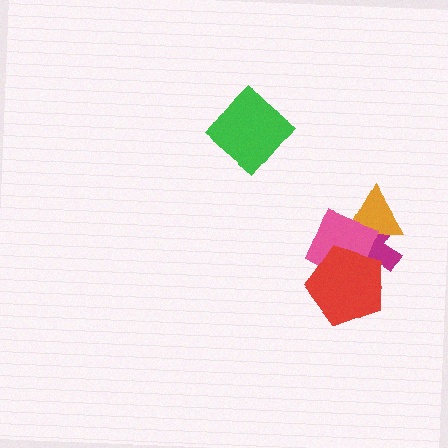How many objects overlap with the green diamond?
0 objects overlap with the green diamond.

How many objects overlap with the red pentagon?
2 objects overlap with the red pentagon.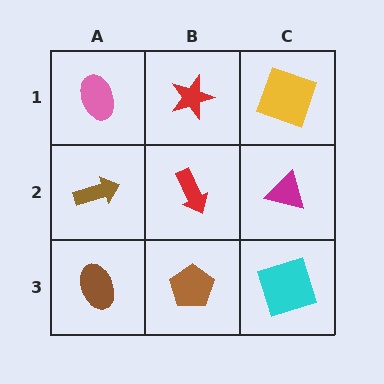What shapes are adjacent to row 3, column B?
A red arrow (row 2, column B), a brown ellipse (row 3, column A), a cyan square (row 3, column C).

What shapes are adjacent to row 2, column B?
A red star (row 1, column B), a brown pentagon (row 3, column B), a brown arrow (row 2, column A), a magenta triangle (row 2, column C).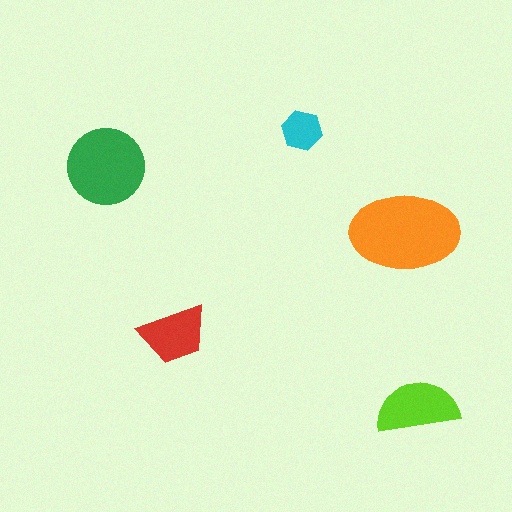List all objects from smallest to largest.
The cyan hexagon, the red trapezoid, the lime semicircle, the green circle, the orange ellipse.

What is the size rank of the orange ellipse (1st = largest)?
1st.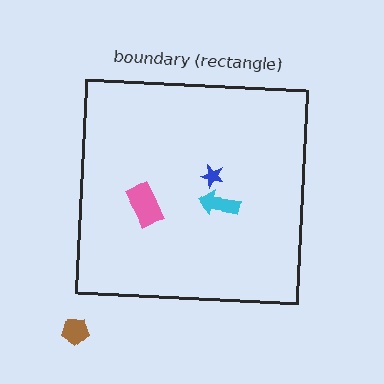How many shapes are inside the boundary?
3 inside, 1 outside.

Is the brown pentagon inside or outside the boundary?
Outside.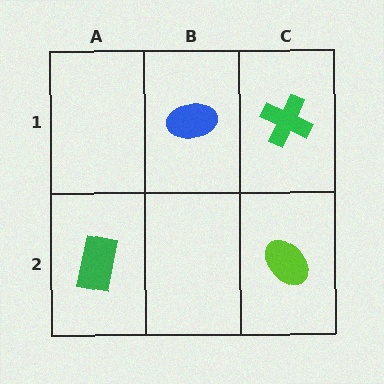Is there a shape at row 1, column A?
No, that cell is empty.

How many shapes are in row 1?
2 shapes.